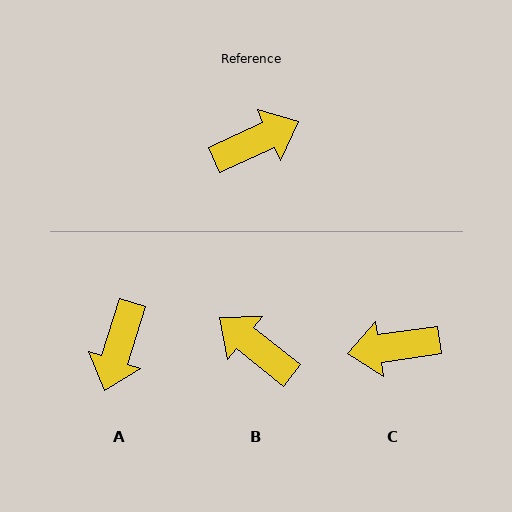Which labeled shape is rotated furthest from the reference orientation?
C, about 164 degrees away.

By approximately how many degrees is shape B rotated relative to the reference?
Approximately 117 degrees counter-clockwise.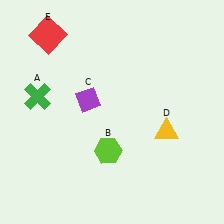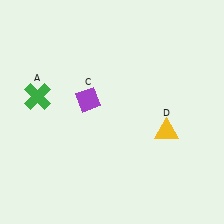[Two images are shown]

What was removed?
The lime hexagon (B), the red square (E) were removed in Image 2.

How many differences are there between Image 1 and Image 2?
There are 2 differences between the two images.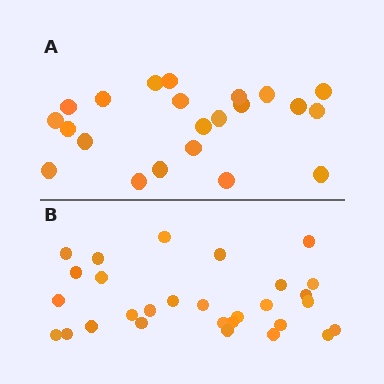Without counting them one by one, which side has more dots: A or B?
Region B (the bottom region) has more dots.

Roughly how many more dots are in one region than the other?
Region B has roughly 8 or so more dots than region A.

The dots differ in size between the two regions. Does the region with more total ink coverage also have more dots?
No. Region A has more total ink coverage because its dots are larger, but region B actually contains more individual dots. Total area can be misleading — the number of items is what matters here.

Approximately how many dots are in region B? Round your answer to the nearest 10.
About 30 dots. (The exact count is 29, which rounds to 30.)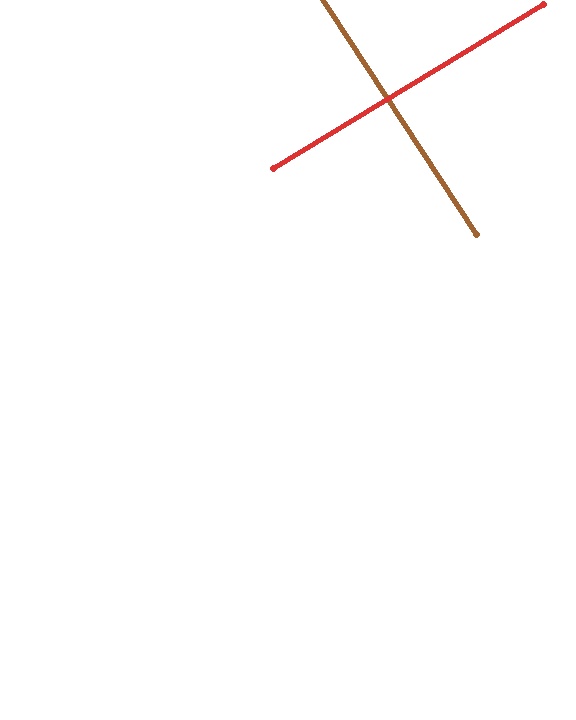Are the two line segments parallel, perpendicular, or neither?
Perpendicular — they meet at approximately 88°.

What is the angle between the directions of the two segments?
Approximately 88 degrees.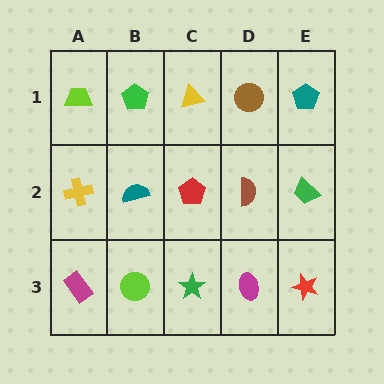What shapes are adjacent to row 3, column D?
A brown semicircle (row 2, column D), a green star (row 3, column C), a red star (row 3, column E).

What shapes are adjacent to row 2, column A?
A lime trapezoid (row 1, column A), a magenta rectangle (row 3, column A), a teal semicircle (row 2, column B).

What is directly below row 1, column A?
A yellow cross.